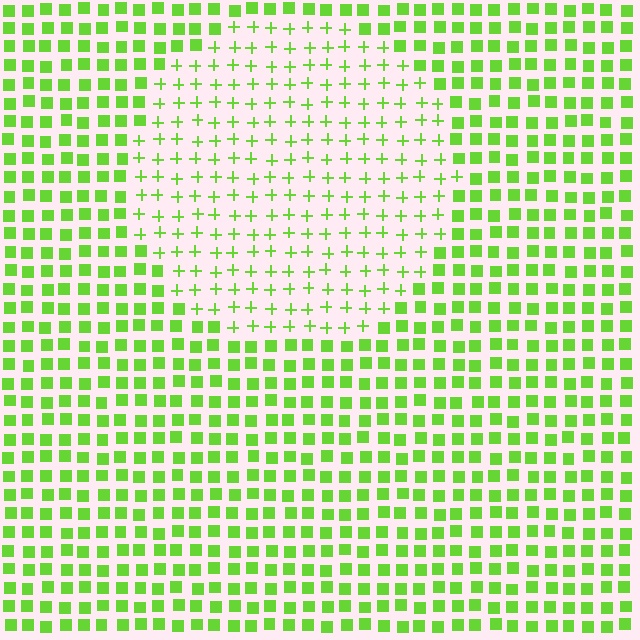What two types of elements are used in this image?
The image uses plus signs inside the circle region and squares outside it.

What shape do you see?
I see a circle.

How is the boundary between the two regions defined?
The boundary is defined by a change in element shape: plus signs inside vs. squares outside. All elements share the same color and spacing.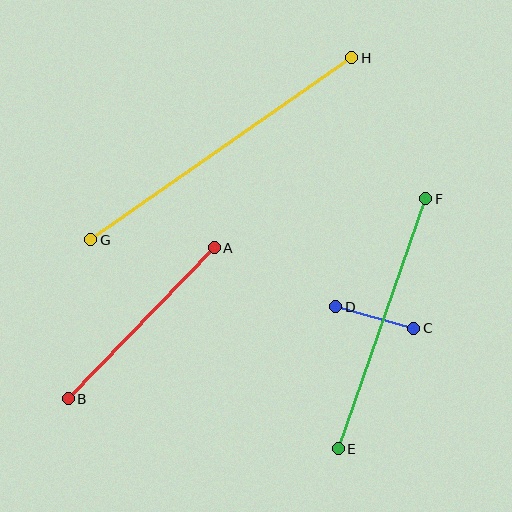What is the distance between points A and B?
The distance is approximately 210 pixels.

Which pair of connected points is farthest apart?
Points G and H are farthest apart.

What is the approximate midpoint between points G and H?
The midpoint is at approximately (221, 149) pixels.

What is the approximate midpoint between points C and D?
The midpoint is at approximately (375, 318) pixels.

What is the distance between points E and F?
The distance is approximately 265 pixels.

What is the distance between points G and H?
The distance is approximately 318 pixels.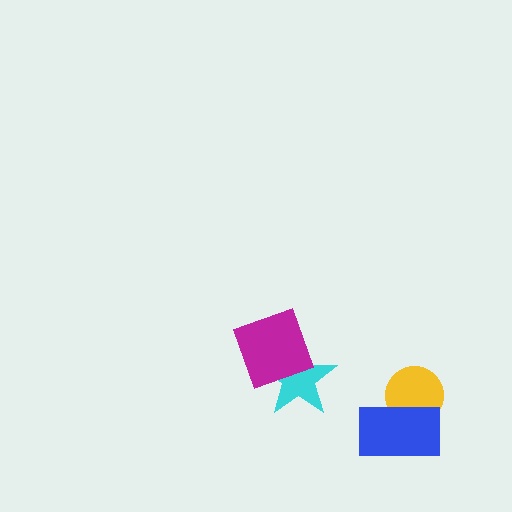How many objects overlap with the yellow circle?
1 object overlaps with the yellow circle.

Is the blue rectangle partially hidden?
No, no other shape covers it.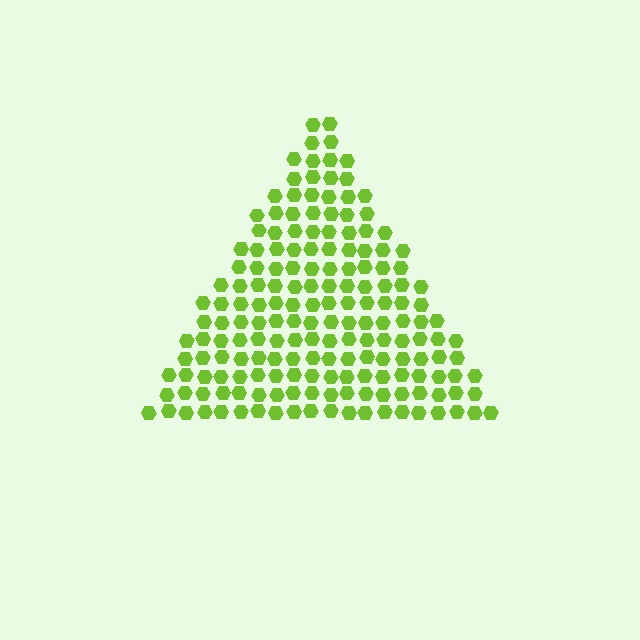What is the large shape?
The large shape is a triangle.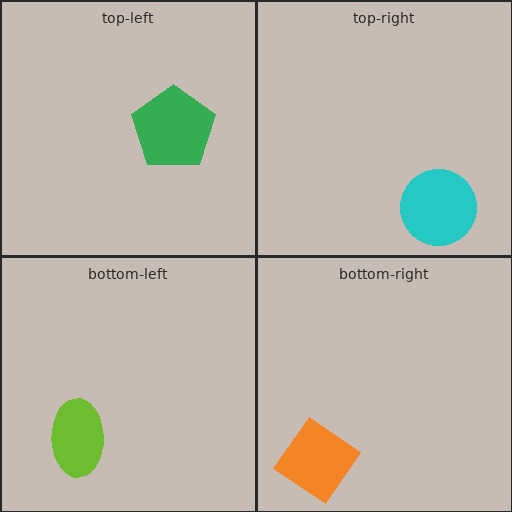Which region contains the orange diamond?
The bottom-right region.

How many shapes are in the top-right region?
1.